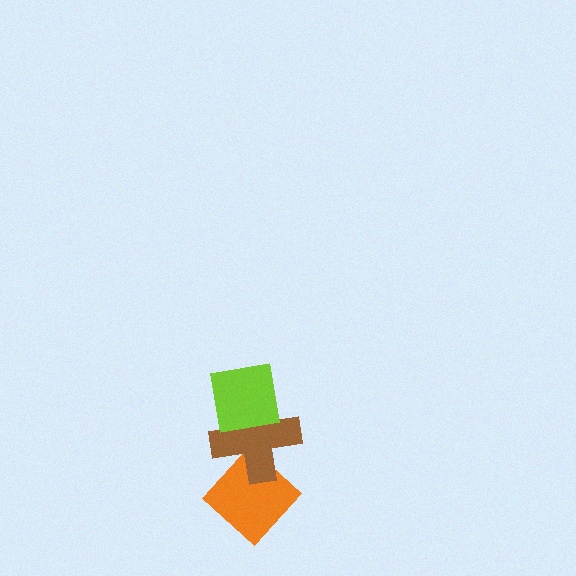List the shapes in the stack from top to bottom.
From top to bottom: the lime square, the brown cross, the orange diamond.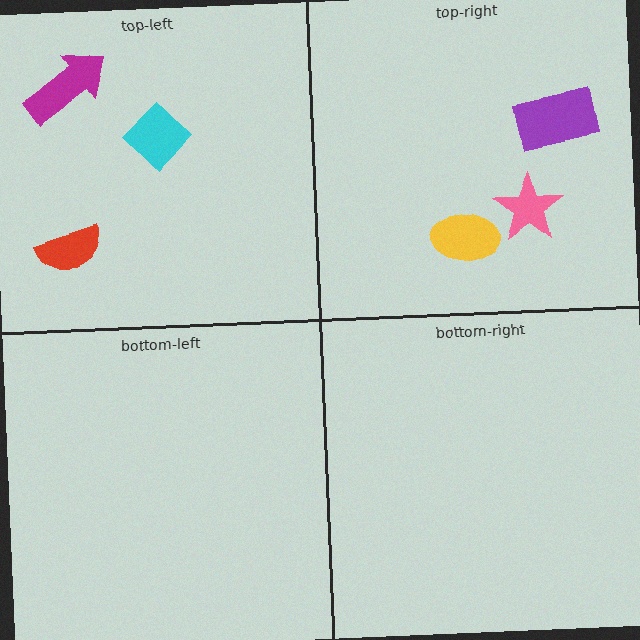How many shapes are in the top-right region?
3.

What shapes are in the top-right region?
The purple rectangle, the yellow ellipse, the pink star.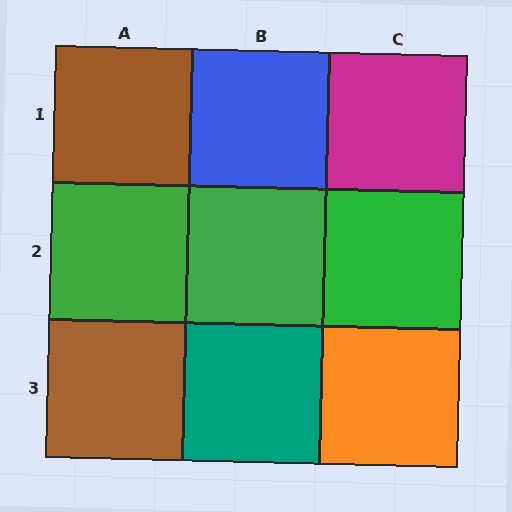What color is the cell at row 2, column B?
Green.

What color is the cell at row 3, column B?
Teal.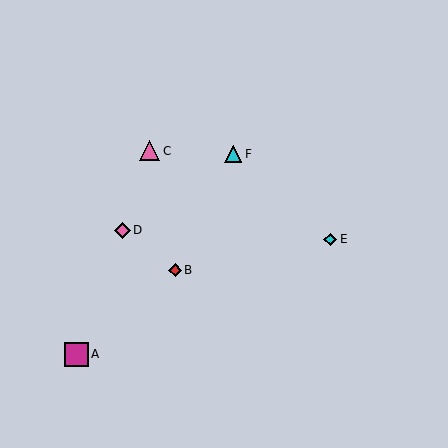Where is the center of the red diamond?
The center of the red diamond is at (175, 270).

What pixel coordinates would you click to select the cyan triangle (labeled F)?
Click at (233, 154) to select the cyan triangle F.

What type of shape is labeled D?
Shape D is a pink diamond.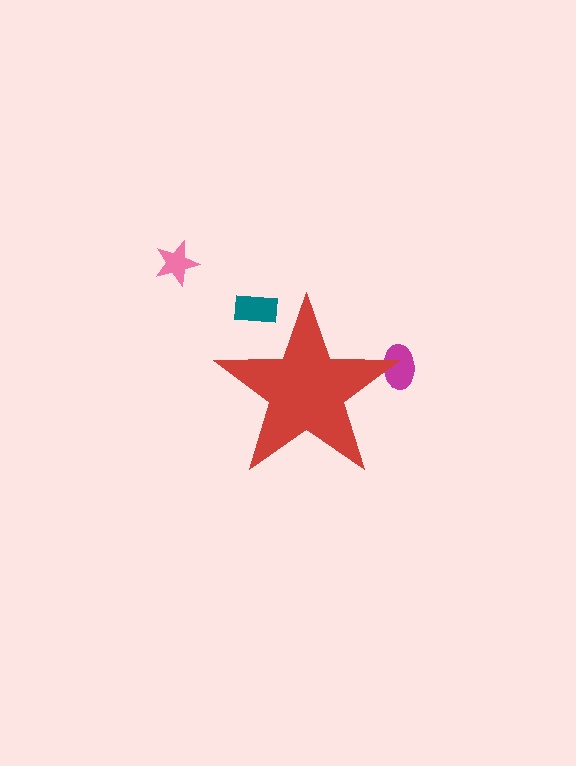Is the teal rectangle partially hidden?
Yes, the teal rectangle is partially hidden behind the red star.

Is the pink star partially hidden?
No, the pink star is fully visible.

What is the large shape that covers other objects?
A red star.